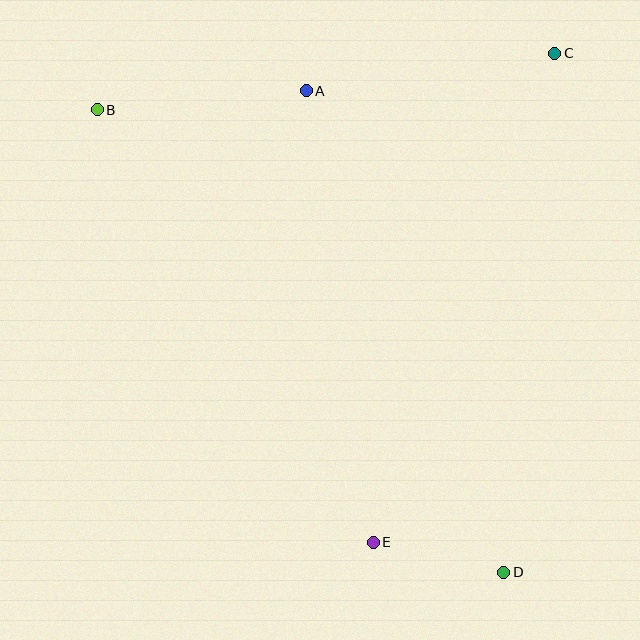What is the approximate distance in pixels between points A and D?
The distance between A and D is approximately 520 pixels.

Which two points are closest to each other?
Points D and E are closest to each other.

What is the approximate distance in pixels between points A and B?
The distance between A and B is approximately 209 pixels.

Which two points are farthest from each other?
Points B and D are farthest from each other.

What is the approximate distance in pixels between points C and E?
The distance between C and E is approximately 521 pixels.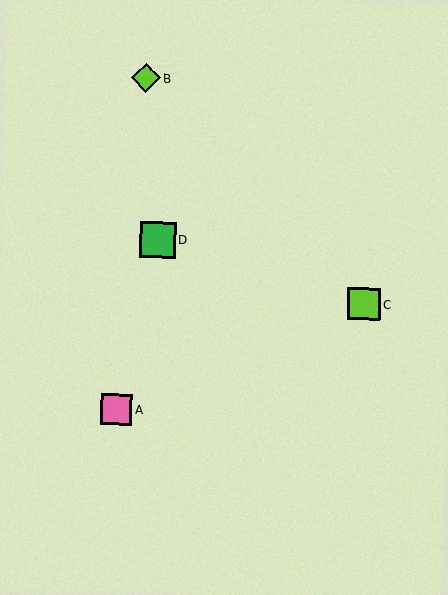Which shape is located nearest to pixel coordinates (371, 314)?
The lime square (labeled C) at (364, 304) is nearest to that location.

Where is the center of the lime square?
The center of the lime square is at (364, 304).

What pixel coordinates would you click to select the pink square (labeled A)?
Click at (116, 410) to select the pink square A.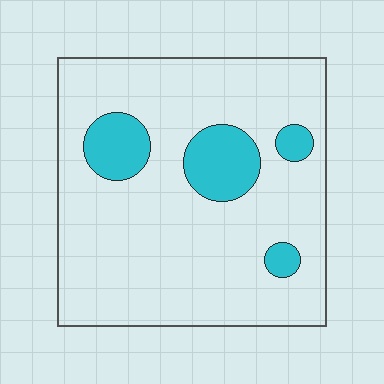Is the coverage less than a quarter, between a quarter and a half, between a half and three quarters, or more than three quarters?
Less than a quarter.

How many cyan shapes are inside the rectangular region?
4.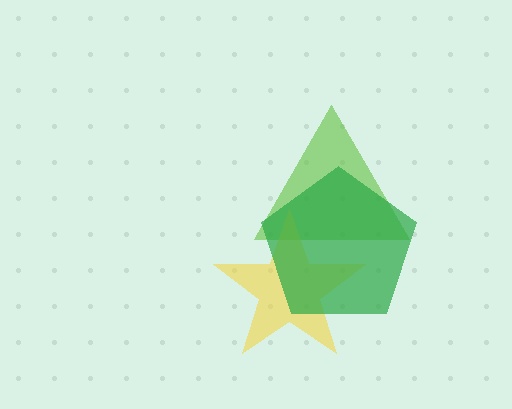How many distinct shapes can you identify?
There are 3 distinct shapes: a lime triangle, a yellow star, a green pentagon.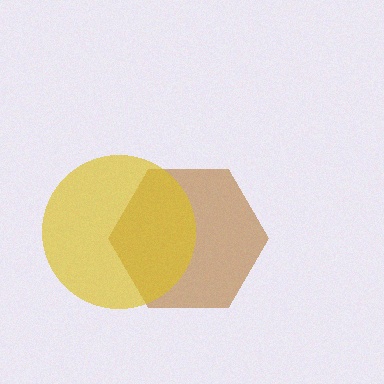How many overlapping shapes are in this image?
There are 2 overlapping shapes in the image.